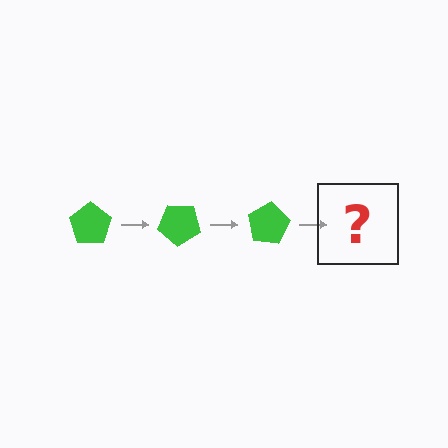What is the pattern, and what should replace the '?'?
The pattern is that the pentagon rotates 40 degrees each step. The '?' should be a green pentagon rotated 120 degrees.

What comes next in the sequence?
The next element should be a green pentagon rotated 120 degrees.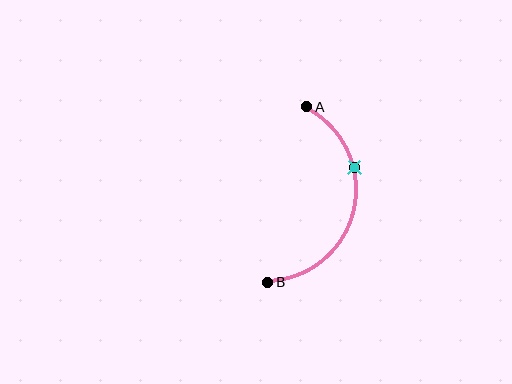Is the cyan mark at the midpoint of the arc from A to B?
No. The cyan mark lies on the arc but is closer to endpoint A. The arc midpoint would be at the point on the curve equidistant along the arc from both A and B.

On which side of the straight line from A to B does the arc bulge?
The arc bulges to the right of the straight line connecting A and B.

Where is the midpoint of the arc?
The arc midpoint is the point on the curve farthest from the straight line joining A and B. It sits to the right of that line.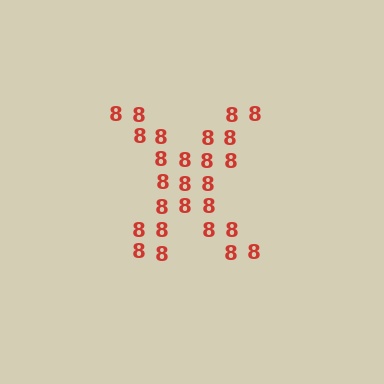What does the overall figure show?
The overall figure shows the letter X.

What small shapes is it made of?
It is made of small digit 8's.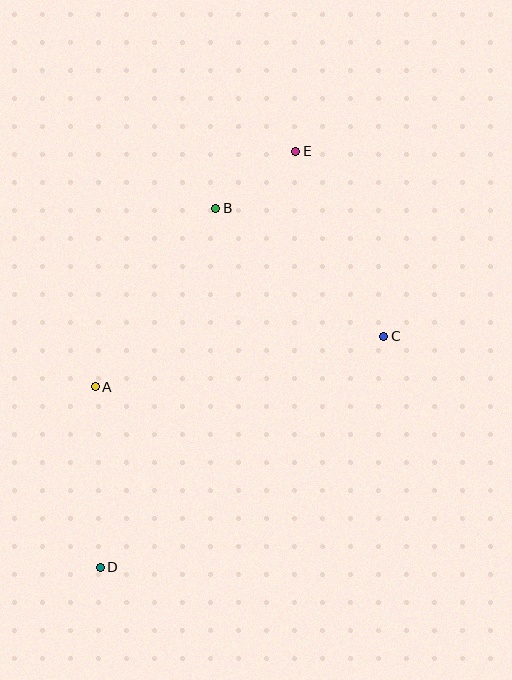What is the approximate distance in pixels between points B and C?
The distance between B and C is approximately 211 pixels.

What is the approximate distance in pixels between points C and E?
The distance between C and E is approximately 205 pixels.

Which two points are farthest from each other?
Points D and E are farthest from each other.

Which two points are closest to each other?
Points B and E are closest to each other.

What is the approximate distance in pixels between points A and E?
The distance between A and E is approximately 309 pixels.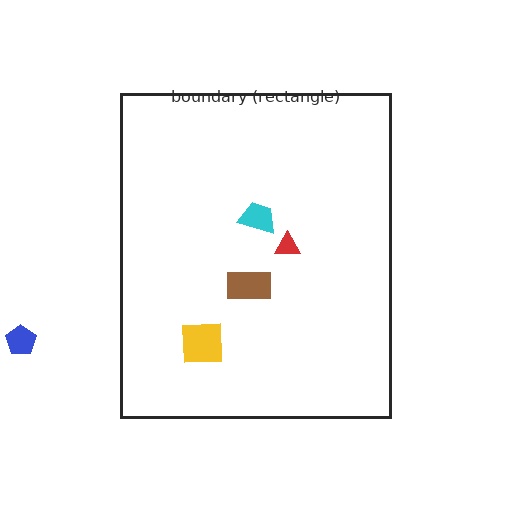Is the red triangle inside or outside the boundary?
Inside.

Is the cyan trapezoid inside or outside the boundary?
Inside.